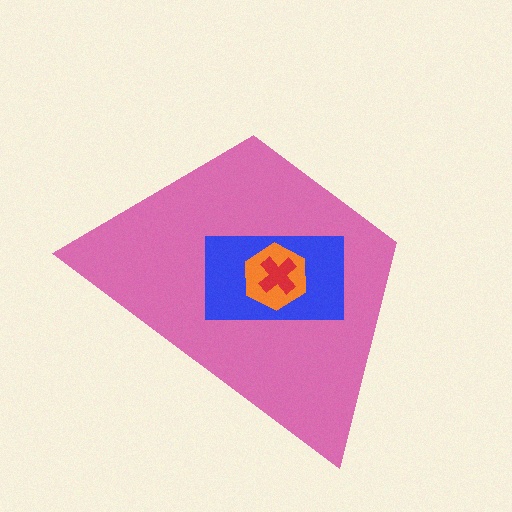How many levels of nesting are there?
4.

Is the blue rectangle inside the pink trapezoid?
Yes.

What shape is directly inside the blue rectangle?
The orange hexagon.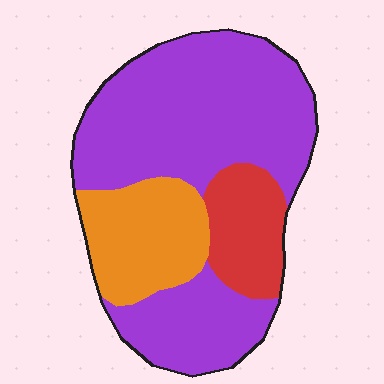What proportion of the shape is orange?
Orange covers about 20% of the shape.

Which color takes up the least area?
Red, at roughly 15%.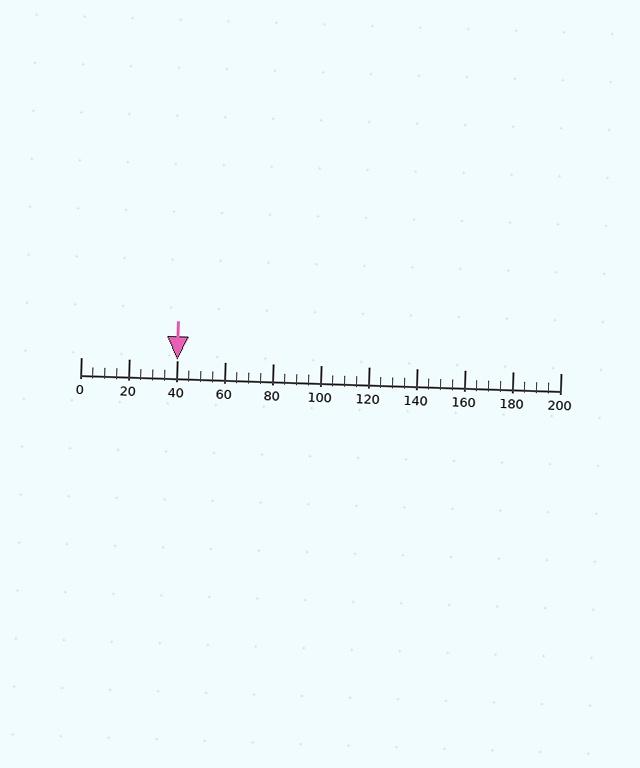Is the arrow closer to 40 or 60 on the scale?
The arrow is closer to 40.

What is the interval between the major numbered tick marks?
The major tick marks are spaced 20 units apart.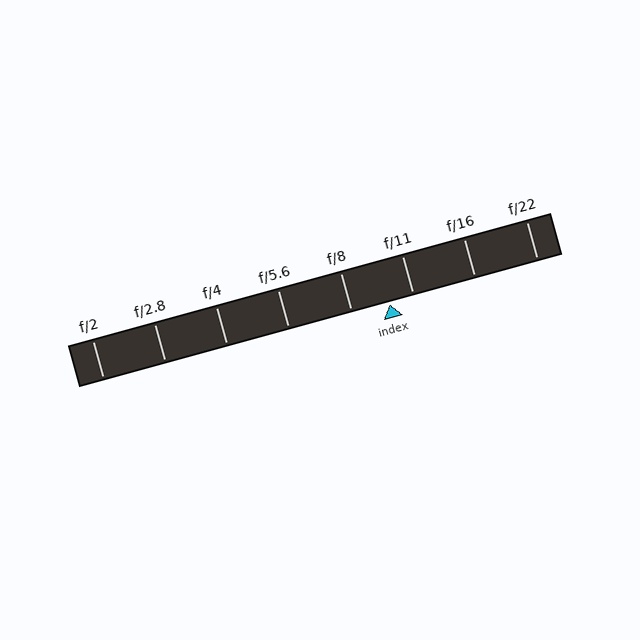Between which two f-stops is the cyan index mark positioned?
The index mark is between f/8 and f/11.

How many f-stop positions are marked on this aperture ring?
There are 8 f-stop positions marked.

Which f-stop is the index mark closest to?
The index mark is closest to f/11.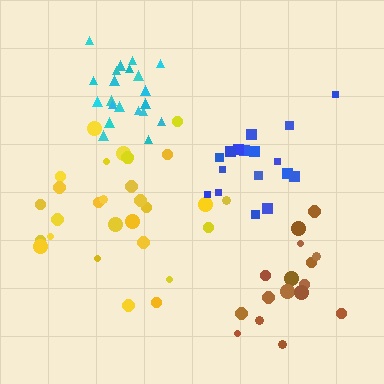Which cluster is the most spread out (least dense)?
Yellow.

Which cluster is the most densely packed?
Cyan.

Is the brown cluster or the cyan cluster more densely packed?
Cyan.